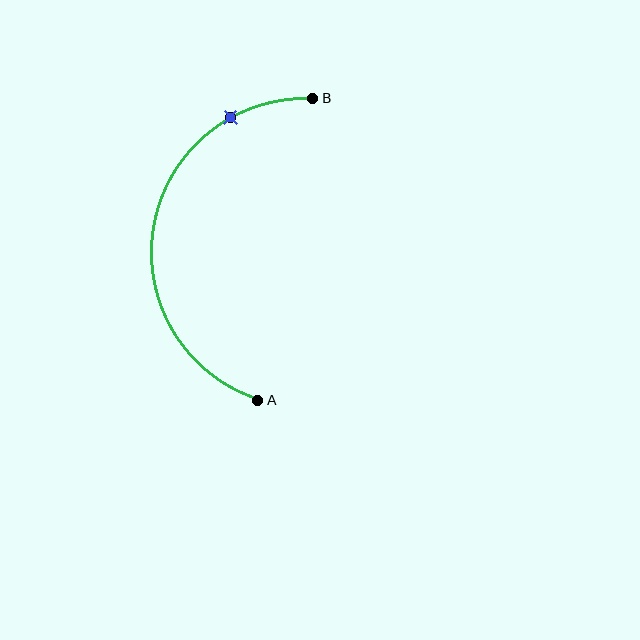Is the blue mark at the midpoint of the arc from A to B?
No. The blue mark lies on the arc but is closer to endpoint B. The arc midpoint would be at the point on the curve equidistant along the arc from both A and B.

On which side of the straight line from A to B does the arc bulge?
The arc bulges to the left of the straight line connecting A and B.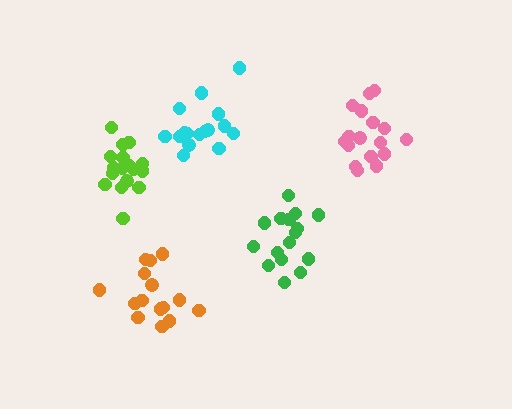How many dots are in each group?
Group 1: 15 dots, Group 2: 16 dots, Group 3: 17 dots, Group 4: 16 dots, Group 5: 17 dots (81 total).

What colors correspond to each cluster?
The clusters are colored: orange, cyan, lime, green, pink.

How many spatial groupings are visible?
There are 5 spatial groupings.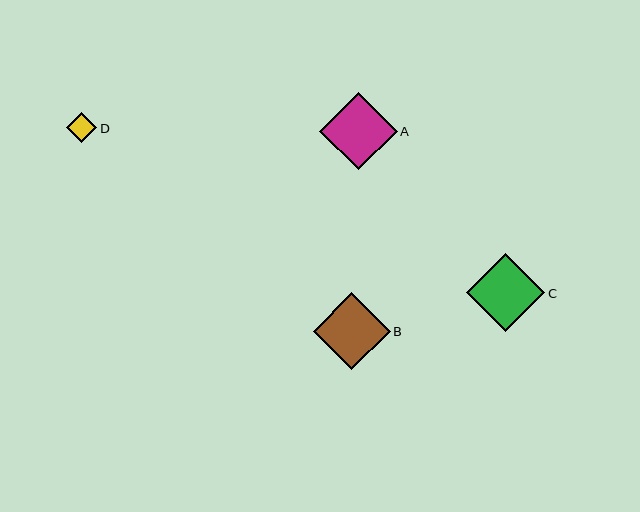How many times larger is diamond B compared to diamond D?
Diamond B is approximately 2.5 times the size of diamond D.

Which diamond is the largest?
Diamond C is the largest with a size of approximately 78 pixels.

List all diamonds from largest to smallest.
From largest to smallest: C, A, B, D.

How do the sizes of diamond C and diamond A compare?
Diamond C and diamond A are approximately the same size.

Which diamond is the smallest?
Diamond D is the smallest with a size of approximately 31 pixels.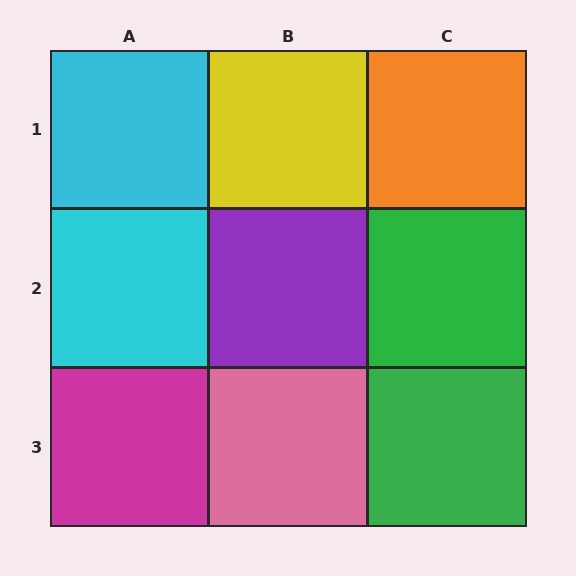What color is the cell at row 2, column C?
Green.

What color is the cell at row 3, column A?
Magenta.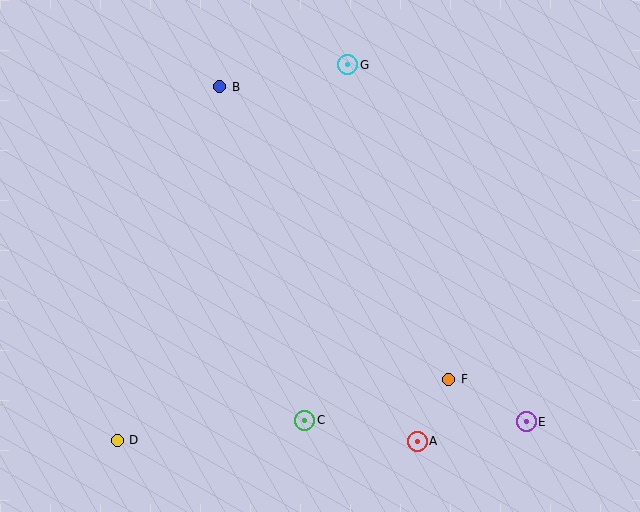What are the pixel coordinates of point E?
Point E is at (526, 422).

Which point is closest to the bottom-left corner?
Point D is closest to the bottom-left corner.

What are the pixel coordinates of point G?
Point G is at (348, 65).